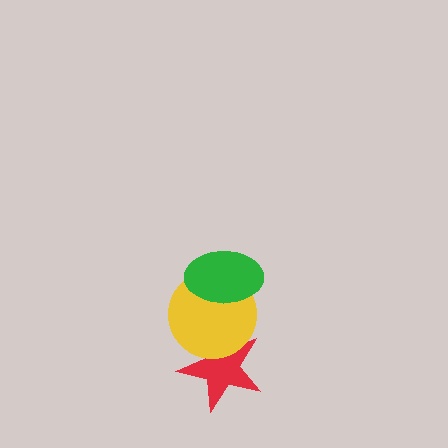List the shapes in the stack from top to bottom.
From top to bottom: the green ellipse, the yellow circle, the red star.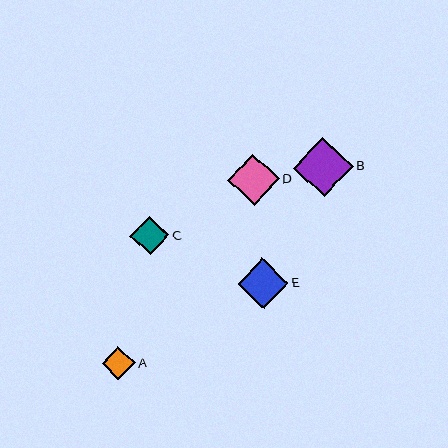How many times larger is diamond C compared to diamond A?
Diamond C is approximately 1.2 times the size of diamond A.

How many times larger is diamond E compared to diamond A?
Diamond E is approximately 1.6 times the size of diamond A.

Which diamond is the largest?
Diamond B is the largest with a size of approximately 60 pixels.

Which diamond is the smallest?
Diamond A is the smallest with a size of approximately 33 pixels.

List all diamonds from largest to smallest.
From largest to smallest: B, D, E, C, A.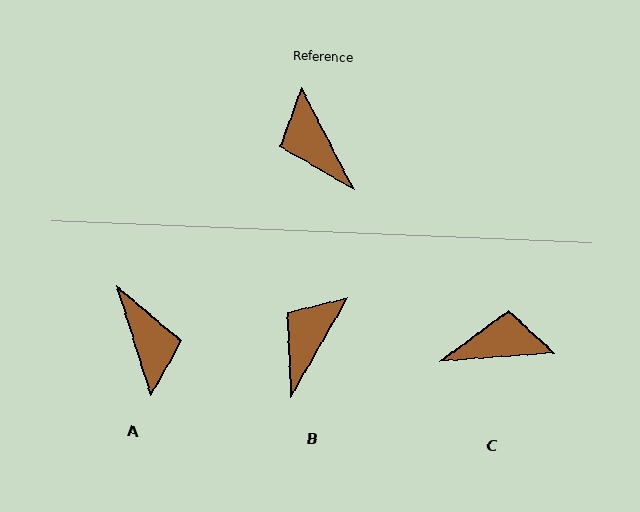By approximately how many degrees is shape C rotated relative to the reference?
Approximately 113 degrees clockwise.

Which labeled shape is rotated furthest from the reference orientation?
A, about 170 degrees away.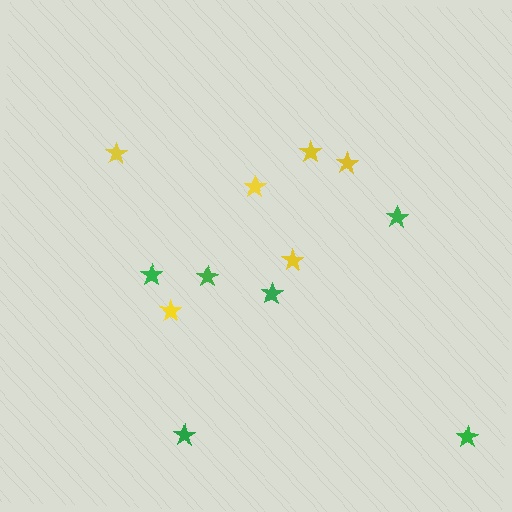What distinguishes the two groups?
There are 2 groups: one group of green stars (6) and one group of yellow stars (6).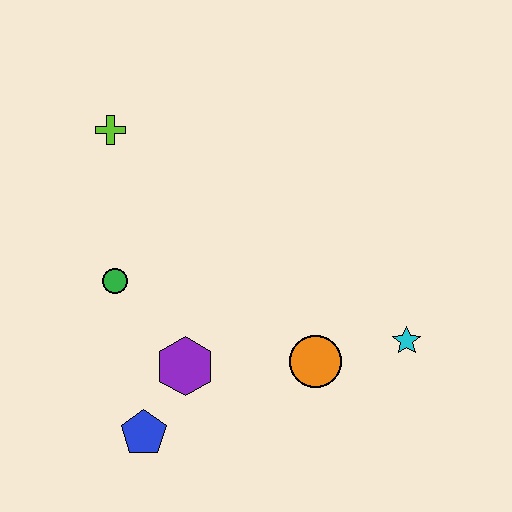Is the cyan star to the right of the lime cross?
Yes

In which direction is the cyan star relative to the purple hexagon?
The cyan star is to the right of the purple hexagon.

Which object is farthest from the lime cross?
The cyan star is farthest from the lime cross.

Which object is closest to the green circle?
The purple hexagon is closest to the green circle.